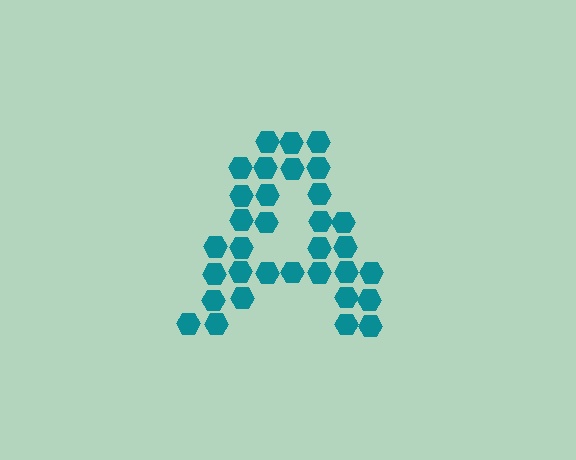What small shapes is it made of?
It is made of small hexagons.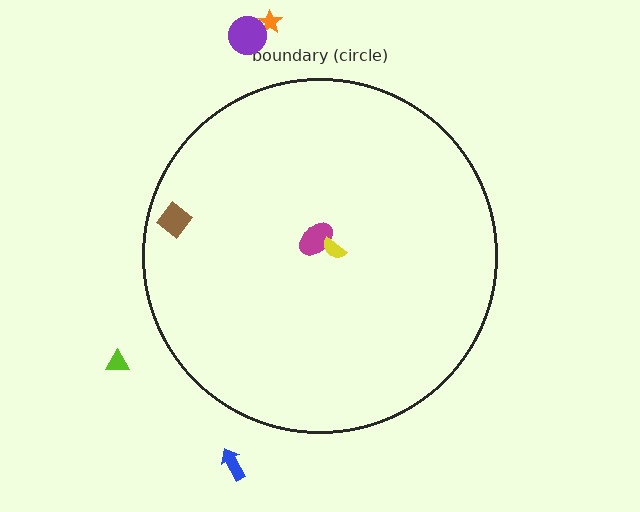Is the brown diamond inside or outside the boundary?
Inside.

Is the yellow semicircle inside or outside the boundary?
Inside.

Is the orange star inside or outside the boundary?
Outside.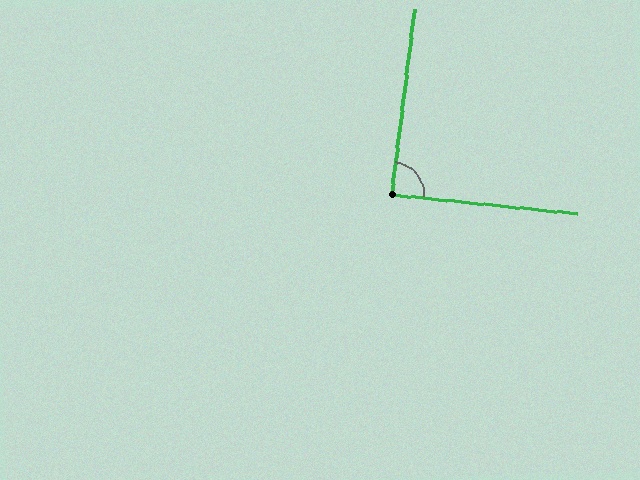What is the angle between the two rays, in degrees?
Approximately 89 degrees.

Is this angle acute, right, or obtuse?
It is approximately a right angle.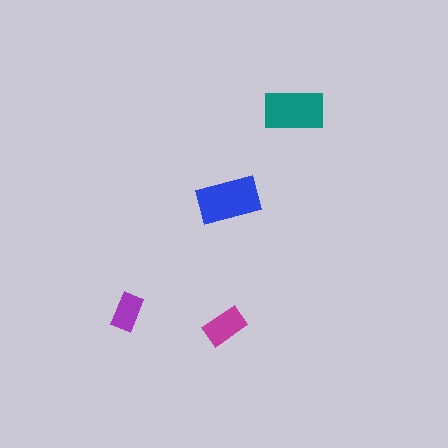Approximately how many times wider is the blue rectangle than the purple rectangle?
About 1.5 times wider.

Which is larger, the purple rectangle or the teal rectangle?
The teal one.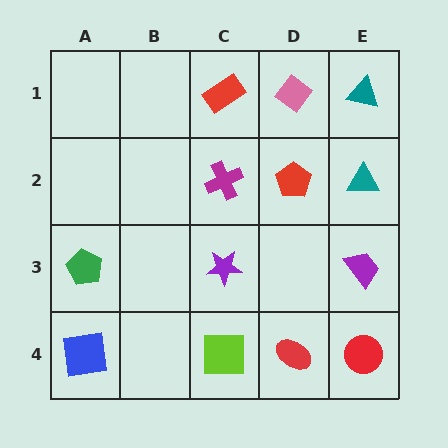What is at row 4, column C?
A lime square.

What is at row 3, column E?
A purple trapezoid.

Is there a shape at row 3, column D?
No, that cell is empty.